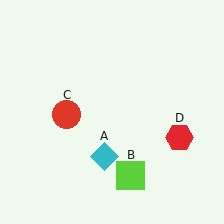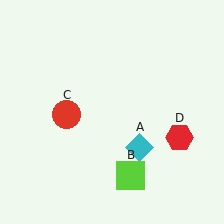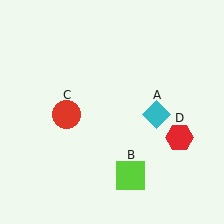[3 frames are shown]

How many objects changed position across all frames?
1 object changed position: cyan diamond (object A).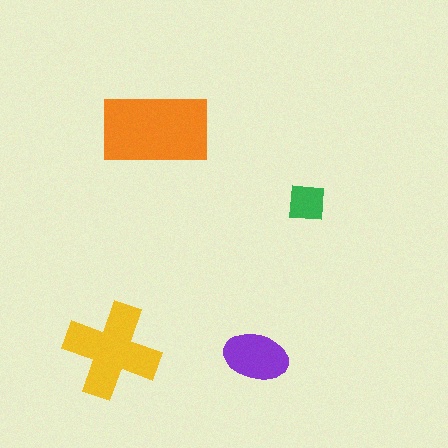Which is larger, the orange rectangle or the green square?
The orange rectangle.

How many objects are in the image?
There are 4 objects in the image.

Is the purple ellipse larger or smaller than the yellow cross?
Smaller.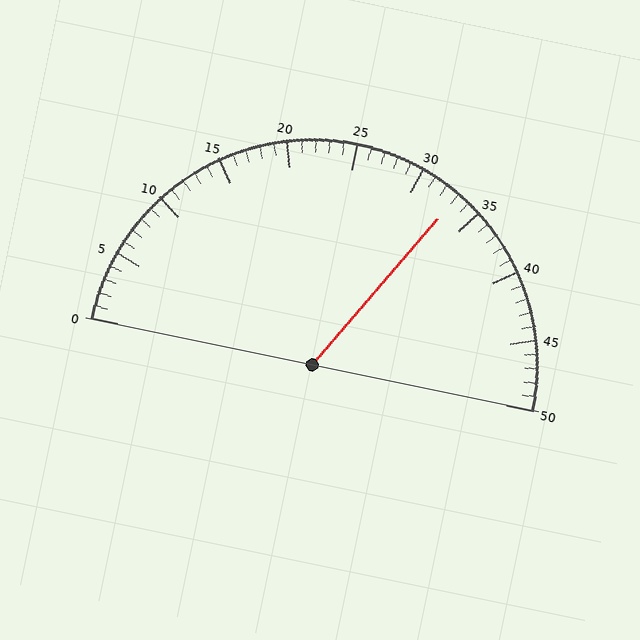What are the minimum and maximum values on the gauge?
The gauge ranges from 0 to 50.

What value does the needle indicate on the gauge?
The needle indicates approximately 33.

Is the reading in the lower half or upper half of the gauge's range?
The reading is in the upper half of the range (0 to 50).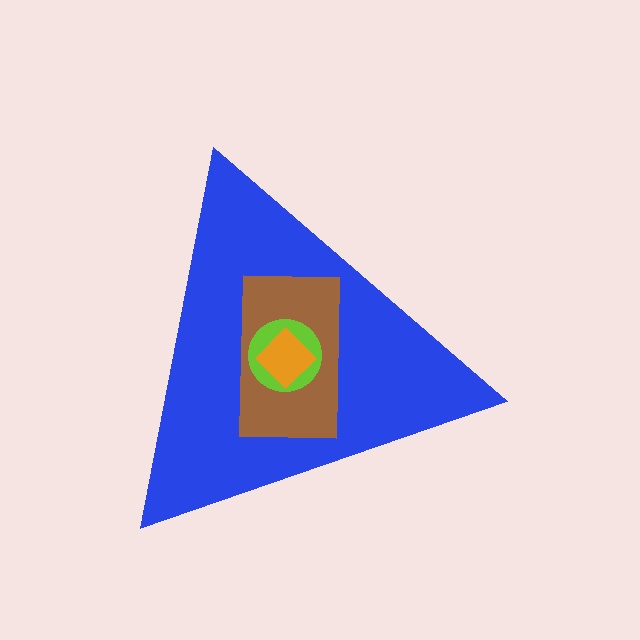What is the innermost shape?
The orange diamond.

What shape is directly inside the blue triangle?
The brown rectangle.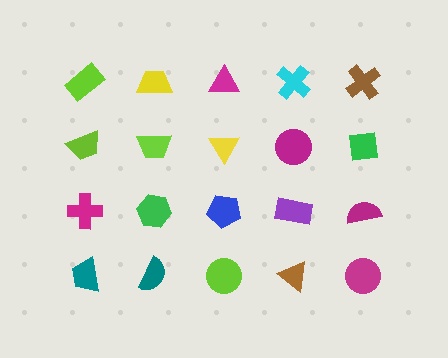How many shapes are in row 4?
5 shapes.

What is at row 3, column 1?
A magenta cross.